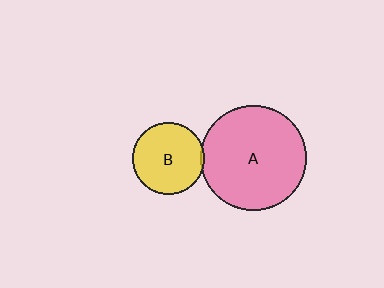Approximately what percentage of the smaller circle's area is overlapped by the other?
Approximately 5%.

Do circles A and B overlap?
Yes.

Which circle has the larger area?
Circle A (pink).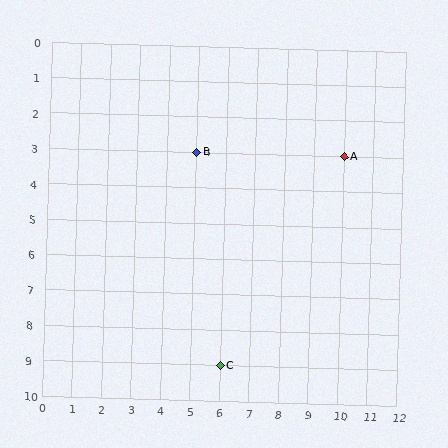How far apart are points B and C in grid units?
Points B and C are 1 column and 6 rows apart (about 6.1 grid units diagonally).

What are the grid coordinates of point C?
Point C is at grid coordinates (6, 9).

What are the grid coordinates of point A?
Point A is at grid coordinates (10, 3).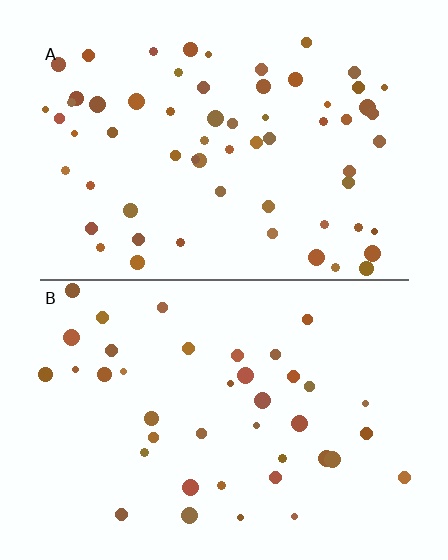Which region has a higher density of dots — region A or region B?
A (the top).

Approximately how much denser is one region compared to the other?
Approximately 1.6× — region A over region B.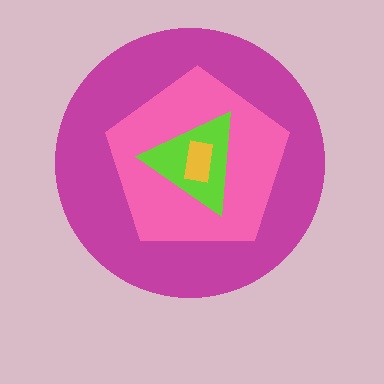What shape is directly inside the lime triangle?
The yellow rectangle.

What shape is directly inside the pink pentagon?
The lime triangle.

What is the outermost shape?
The magenta circle.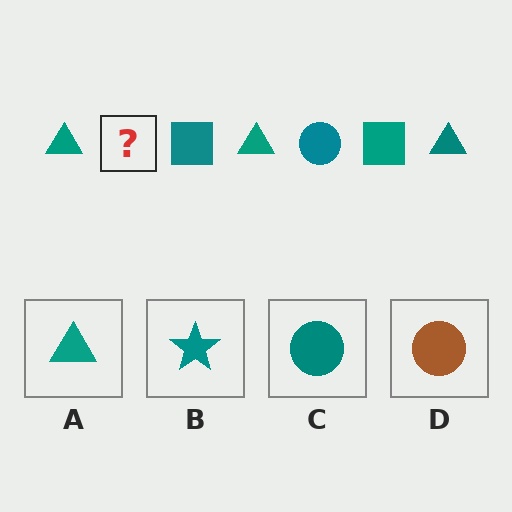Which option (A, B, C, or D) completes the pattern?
C.